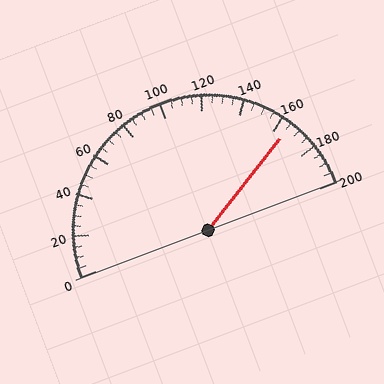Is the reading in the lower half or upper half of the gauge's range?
The reading is in the upper half of the range (0 to 200).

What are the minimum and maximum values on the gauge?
The gauge ranges from 0 to 200.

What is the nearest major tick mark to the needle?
The nearest major tick mark is 160.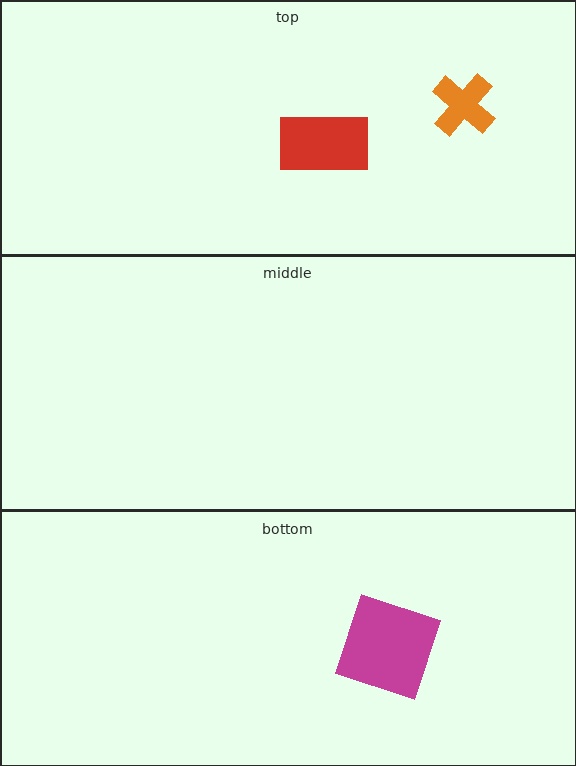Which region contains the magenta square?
The bottom region.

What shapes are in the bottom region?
The magenta square.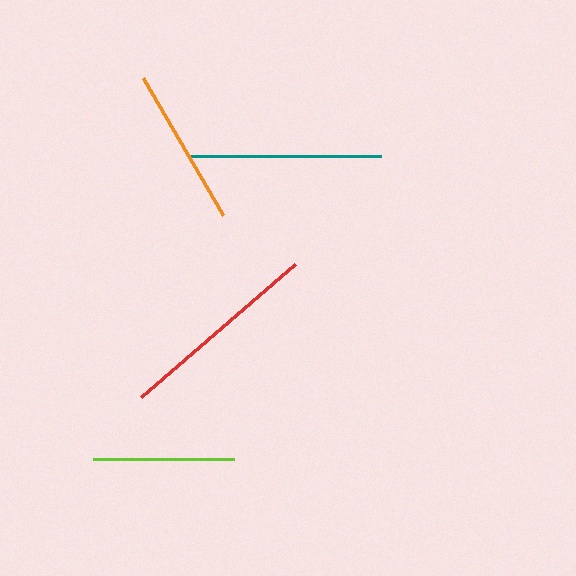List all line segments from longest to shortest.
From longest to shortest: red, teal, orange, lime.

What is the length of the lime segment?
The lime segment is approximately 140 pixels long.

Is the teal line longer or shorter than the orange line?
The teal line is longer than the orange line.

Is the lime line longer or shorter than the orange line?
The orange line is longer than the lime line.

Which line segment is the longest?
The red line is the longest at approximately 204 pixels.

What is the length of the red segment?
The red segment is approximately 204 pixels long.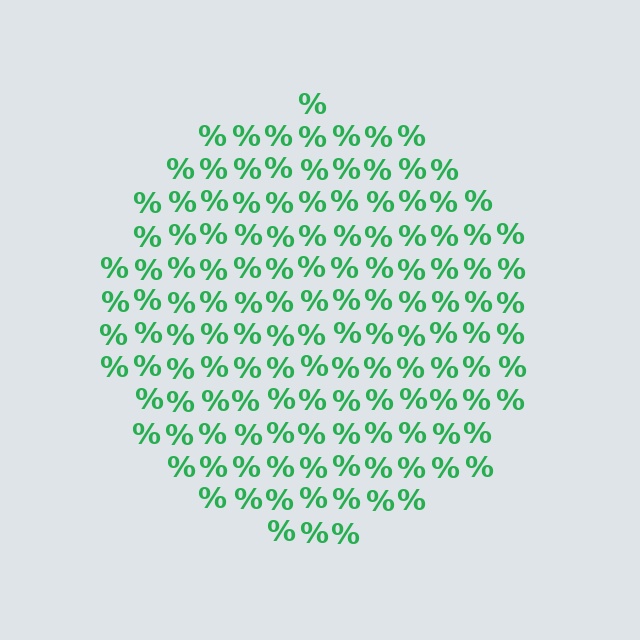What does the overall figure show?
The overall figure shows a circle.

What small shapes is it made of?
It is made of small percent signs.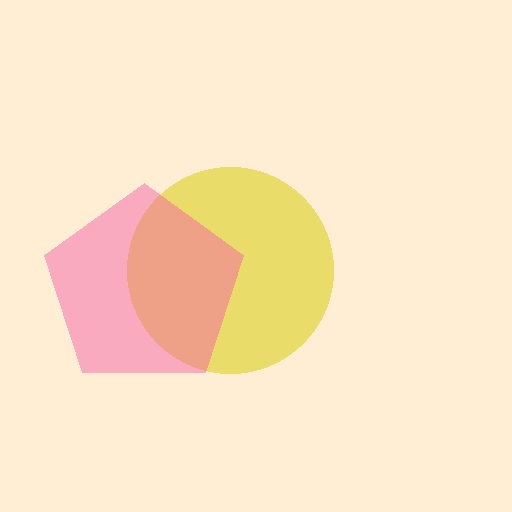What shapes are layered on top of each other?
The layered shapes are: a yellow circle, a pink pentagon.